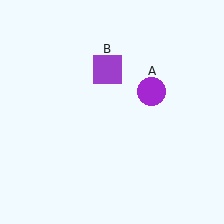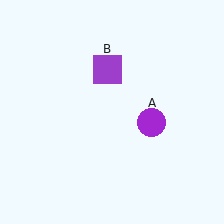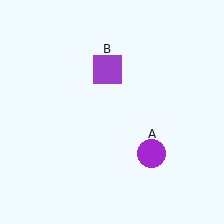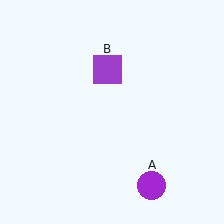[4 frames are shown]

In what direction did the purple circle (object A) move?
The purple circle (object A) moved down.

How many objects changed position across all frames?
1 object changed position: purple circle (object A).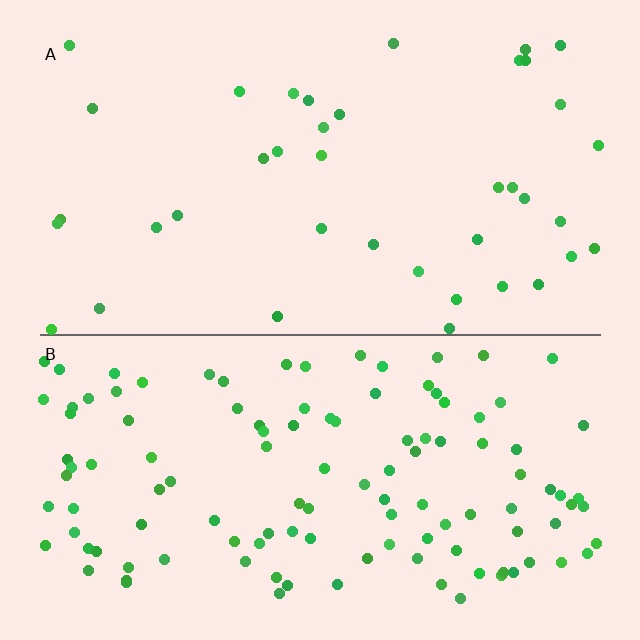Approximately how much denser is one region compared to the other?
Approximately 3.0× — region B over region A.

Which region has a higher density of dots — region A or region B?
B (the bottom).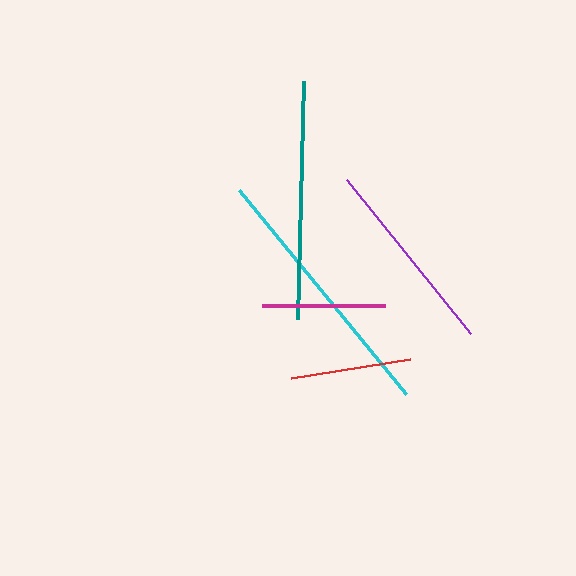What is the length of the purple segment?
The purple segment is approximately 198 pixels long.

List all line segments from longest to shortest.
From longest to shortest: cyan, teal, purple, magenta, red.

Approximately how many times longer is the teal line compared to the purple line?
The teal line is approximately 1.2 times the length of the purple line.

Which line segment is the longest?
The cyan line is the longest at approximately 264 pixels.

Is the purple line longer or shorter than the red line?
The purple line is longer than the red line.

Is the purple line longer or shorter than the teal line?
The teal line is longer than the purple line.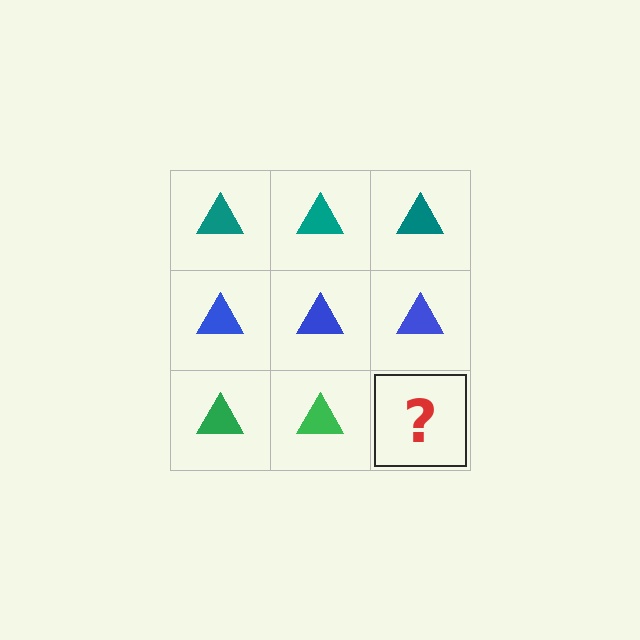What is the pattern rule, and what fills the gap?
The rule is that each row has a consistent color. The gap should be filled with a green triangle.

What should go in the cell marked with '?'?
The missing cell should contain a green triangle.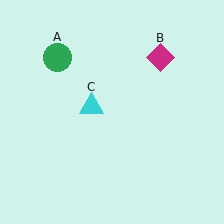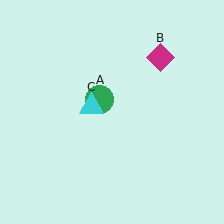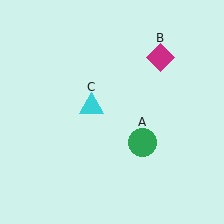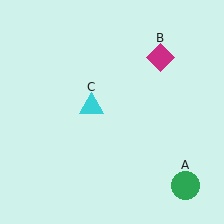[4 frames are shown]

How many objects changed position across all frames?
1 object changed position: green circle (object A).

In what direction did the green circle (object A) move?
The green circle (object A) moved down and to the right.